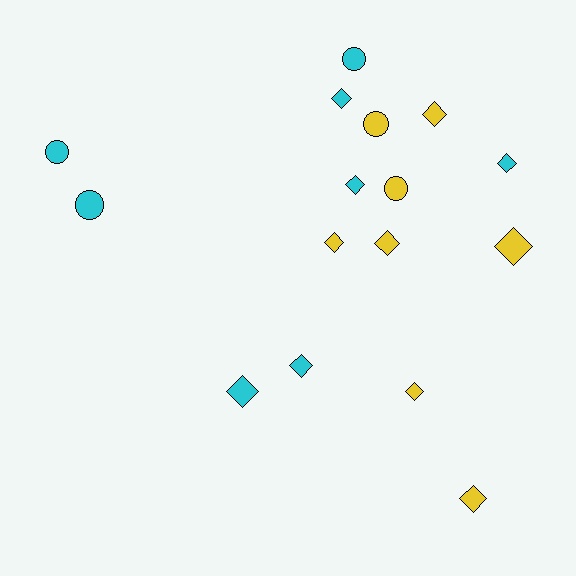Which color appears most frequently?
Cyan, with 8 objects.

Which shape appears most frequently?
Diamond, with 11 objects.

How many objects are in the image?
There are 16 objects.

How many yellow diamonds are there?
There are 6 yellow diamonds.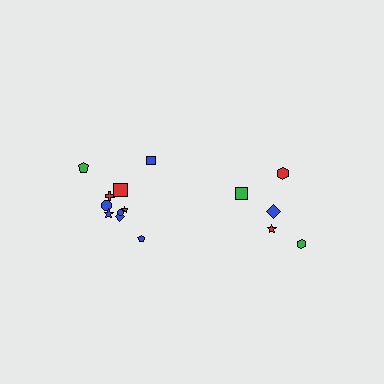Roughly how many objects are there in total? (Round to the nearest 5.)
Roughly 15 objects in total.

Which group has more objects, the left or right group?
The left group.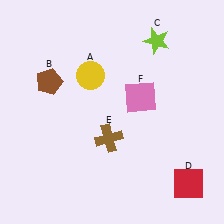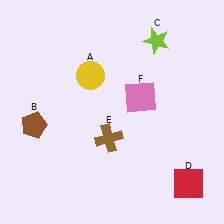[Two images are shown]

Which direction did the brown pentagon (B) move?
The brown pentagon (B) moved down.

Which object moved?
The brown pentagon (B) moved down.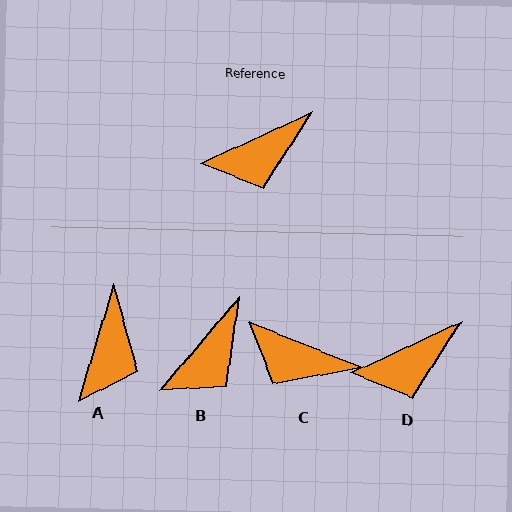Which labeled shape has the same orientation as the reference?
D.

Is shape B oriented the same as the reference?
No, it is off by about 25 degrees.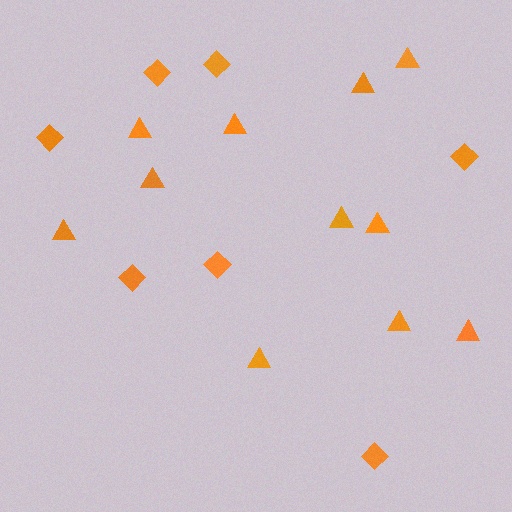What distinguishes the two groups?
There are 2 groups: one group of diamonds (7) and one group of triangles (11).